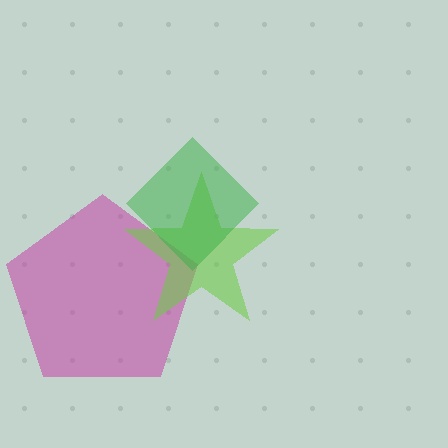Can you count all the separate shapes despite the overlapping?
Yes, there are 3 separate shapes.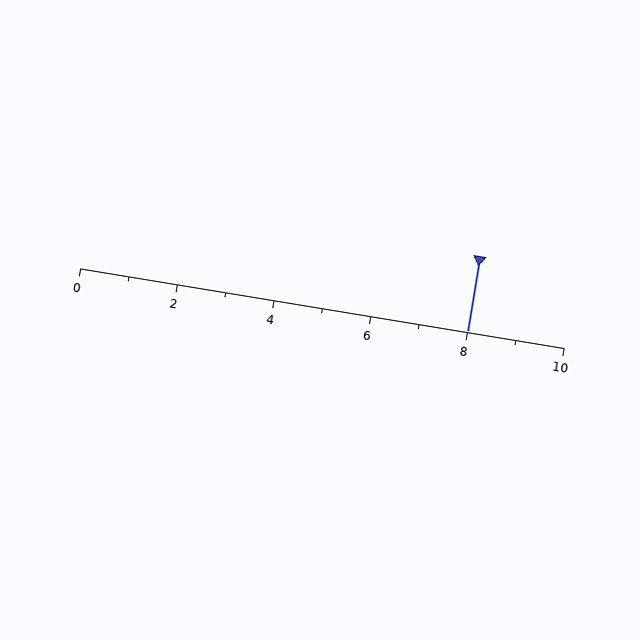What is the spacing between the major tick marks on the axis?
The major ticks are spaced 2 apart.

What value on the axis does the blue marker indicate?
The marker indicates approximately 8.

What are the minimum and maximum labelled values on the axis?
The axis runs from 0 to 10.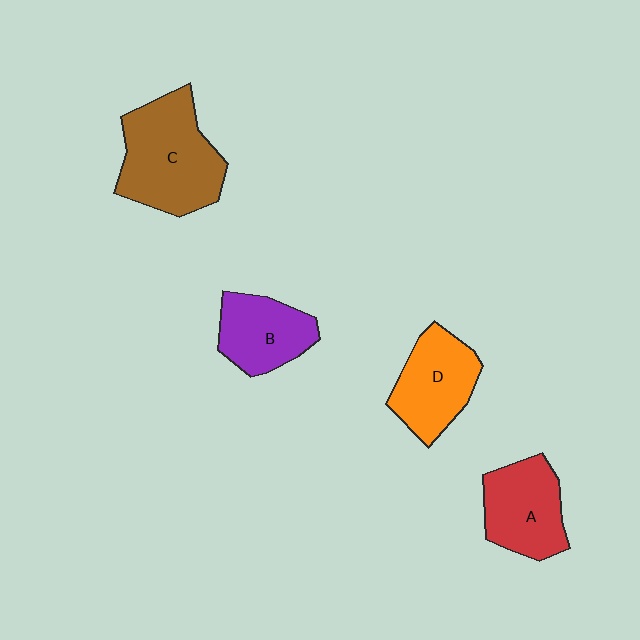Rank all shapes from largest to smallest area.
From largest to smallest: C (brown), A (red), D (orange), B (purple).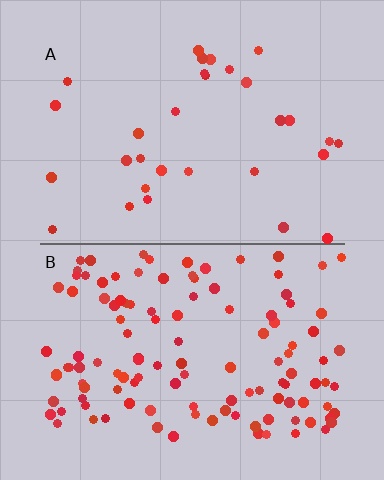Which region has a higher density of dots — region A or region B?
B (the bottom).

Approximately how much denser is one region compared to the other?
Approximately 3.8× — region B over region A.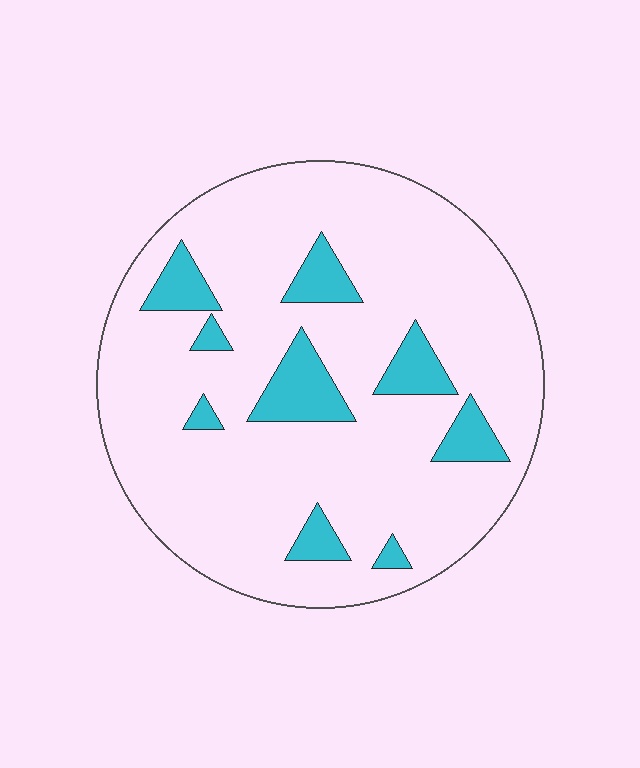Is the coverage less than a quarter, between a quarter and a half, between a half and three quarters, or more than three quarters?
Less than a quarter.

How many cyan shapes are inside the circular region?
9.